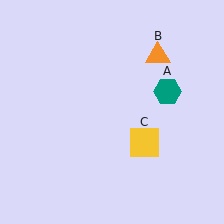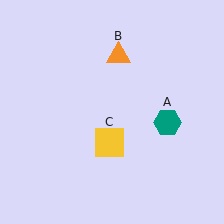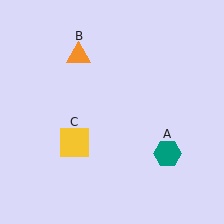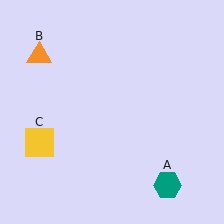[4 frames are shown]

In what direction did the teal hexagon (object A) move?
The teal hexagon (object A) moved down.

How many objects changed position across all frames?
3 objects changed position: teal hexagon (object A), orange triangle (object B), yellow square (object C).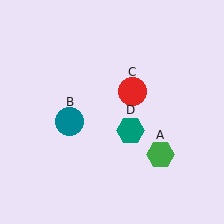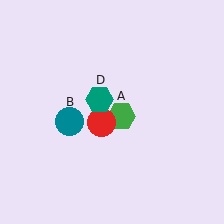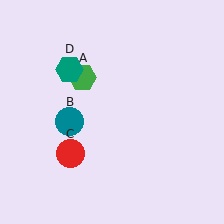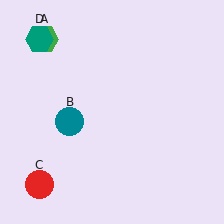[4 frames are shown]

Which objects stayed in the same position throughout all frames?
Teal circle (object B) remained stationary.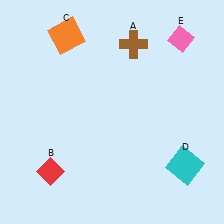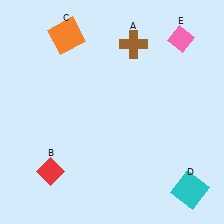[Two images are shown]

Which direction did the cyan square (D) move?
The cyan square (D) moved down.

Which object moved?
The cyan square (D) moved down.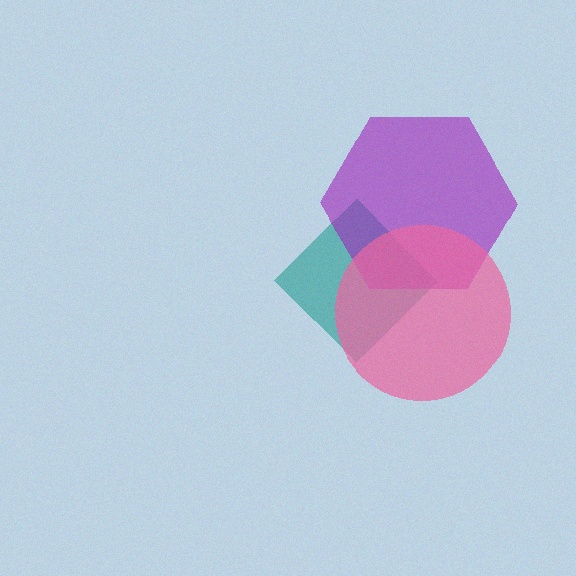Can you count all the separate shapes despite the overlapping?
Yes, there are 3 separate shapes.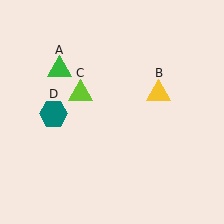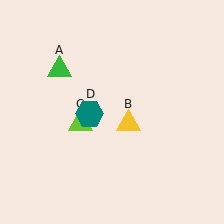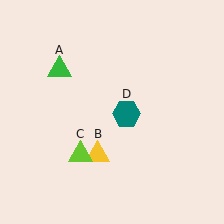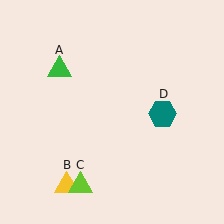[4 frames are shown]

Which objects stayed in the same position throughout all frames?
Green triangle (object A) remained stationary.